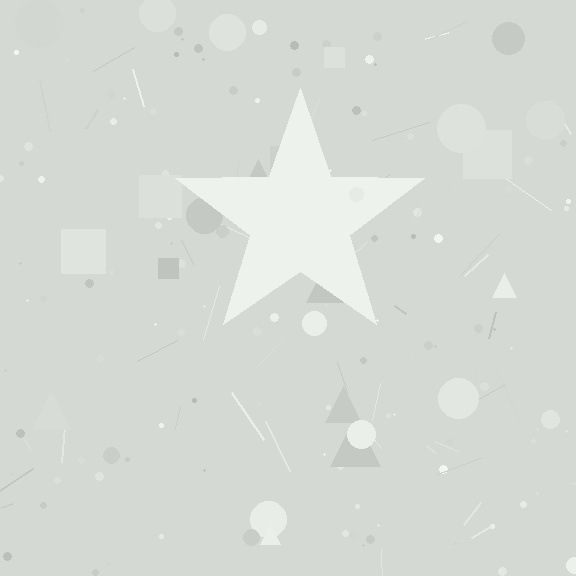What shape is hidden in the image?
A star is hidden in the image.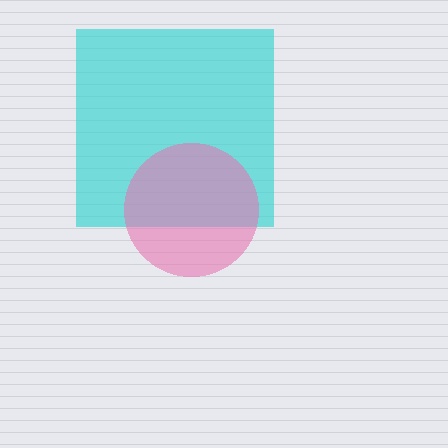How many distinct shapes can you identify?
There are 2 distinct shapes: a cyan square, a pink circle.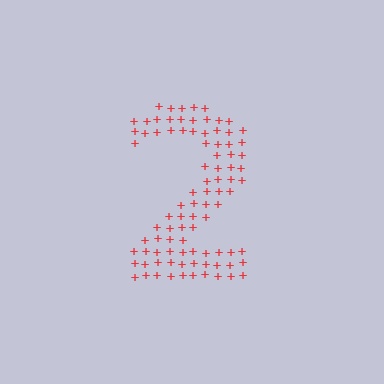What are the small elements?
The small elements are plus signs.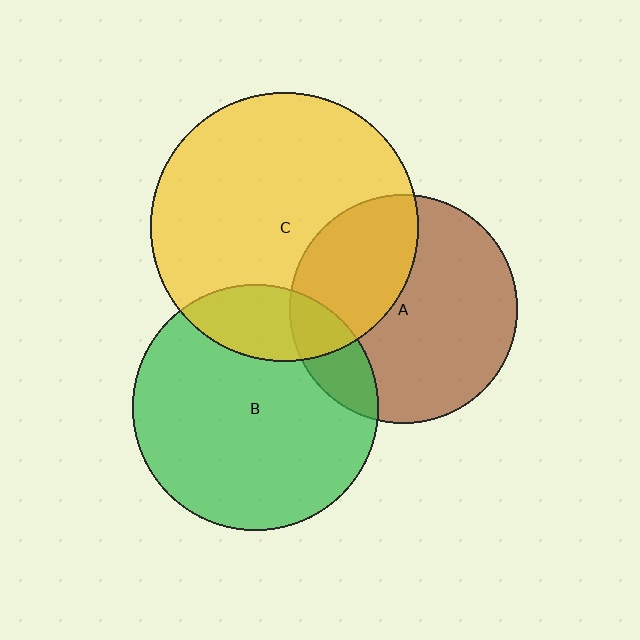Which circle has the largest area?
Circle C (yellow).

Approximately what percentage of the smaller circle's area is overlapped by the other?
Approximately 35%.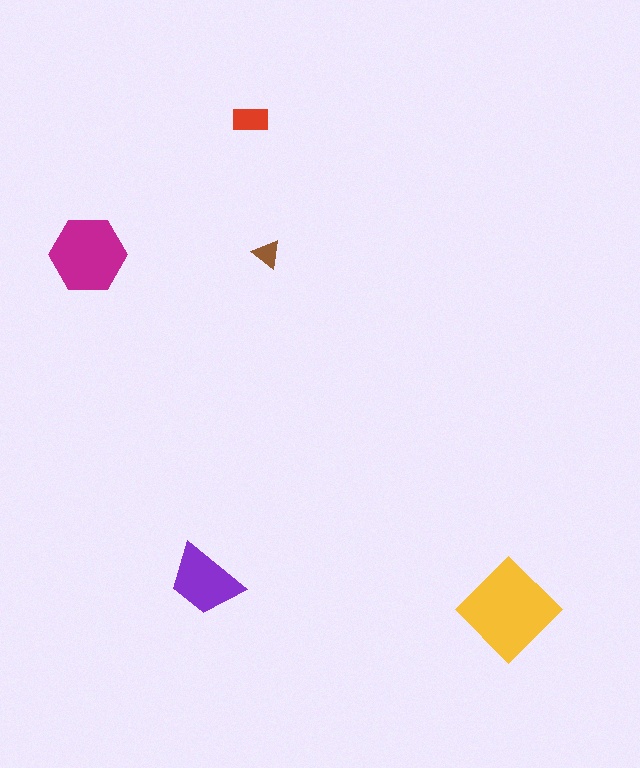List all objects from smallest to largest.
The brown triangle, the red rectangle, the purple trapezoid, the magenta hexagon, the yellow diamond.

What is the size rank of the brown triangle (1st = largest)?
5th.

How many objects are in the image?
There are 5 objects in the image.